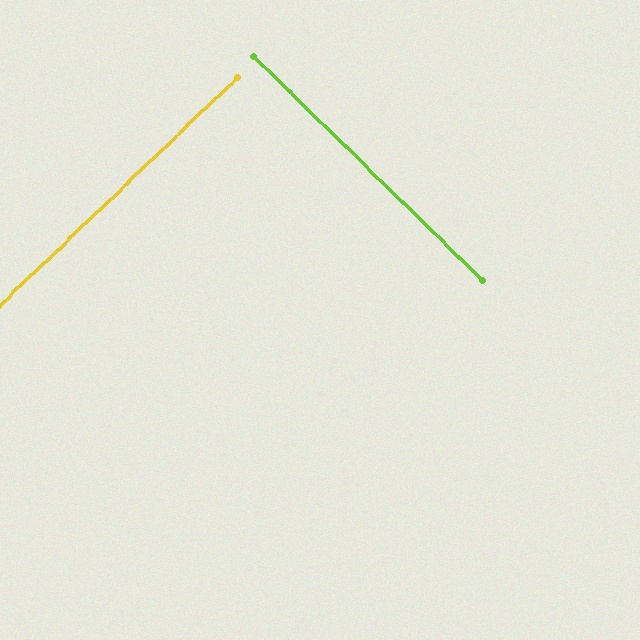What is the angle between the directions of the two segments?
Approximately 88 degrees.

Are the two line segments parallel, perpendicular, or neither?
Perpendicular — they meet at approximately 88°.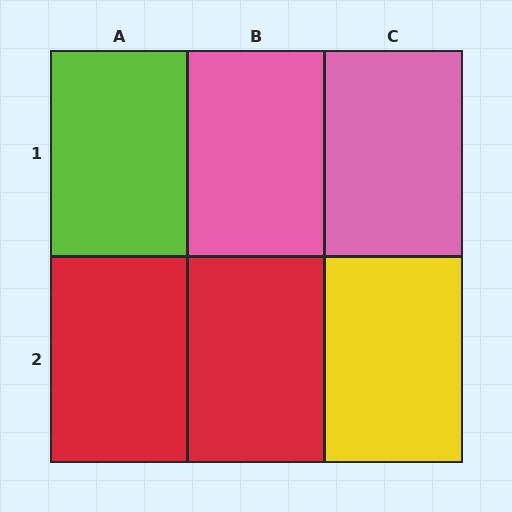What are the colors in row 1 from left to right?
Lime, pink, pink.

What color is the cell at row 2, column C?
Yellow.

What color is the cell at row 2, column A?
Red.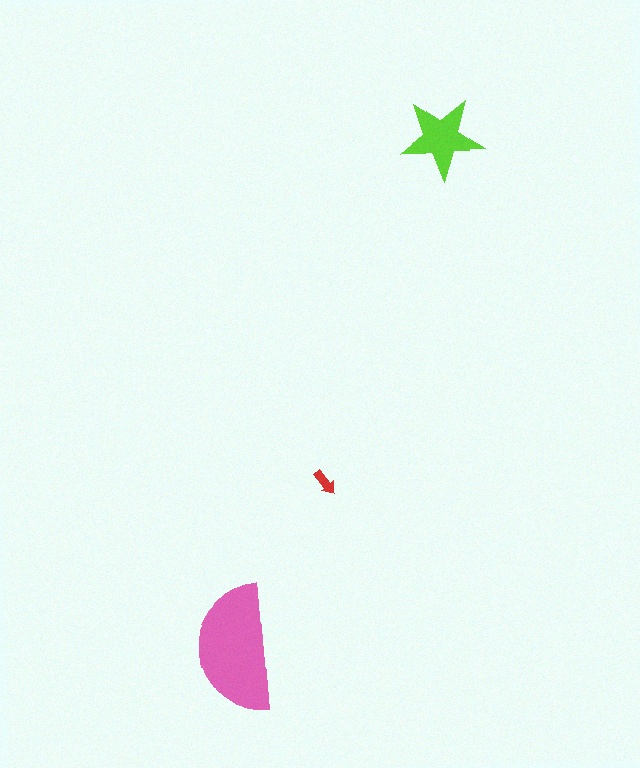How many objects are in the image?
There are 3 objects in the image.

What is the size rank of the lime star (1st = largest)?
2nd.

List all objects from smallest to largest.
The red arrow, the lime star, the pink semicircle.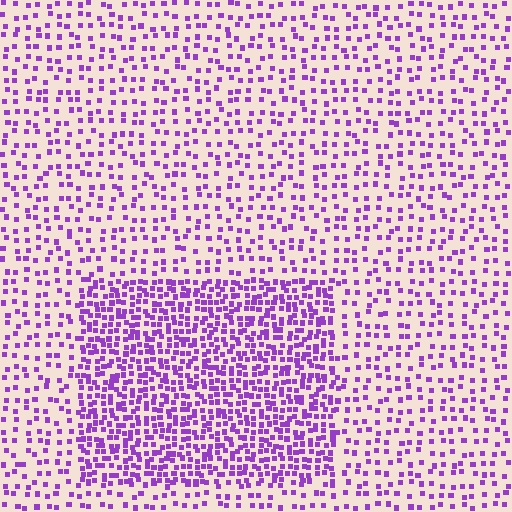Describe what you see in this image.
The image contains small purple elements arranged at two different densities. A rectangle-shaped region is visible where the elements are more densely packed than the surrounding area.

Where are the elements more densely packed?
The elements are more densely packed inside the rectangle boundary.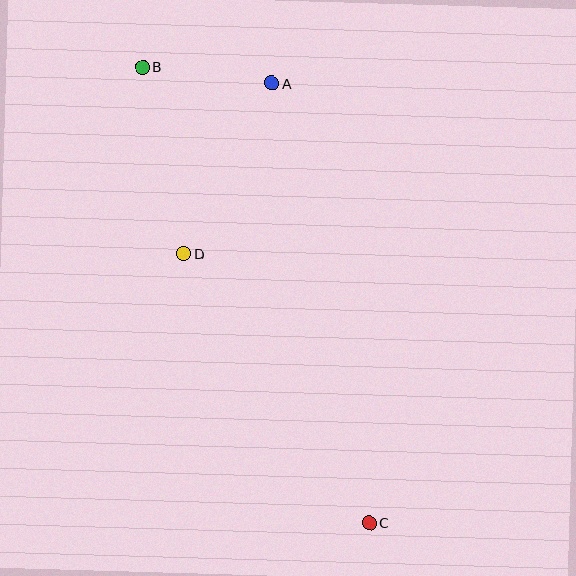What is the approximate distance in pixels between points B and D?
The distance between B and D is approximately 191 pixels.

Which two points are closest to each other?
Points A and B are closest to each other.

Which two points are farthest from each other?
Points B and C are farthest from each other.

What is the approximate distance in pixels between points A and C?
The distance between A and C is approximately 450 pixels.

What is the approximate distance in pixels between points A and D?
The distance between A and D is approximately 192 pixels.